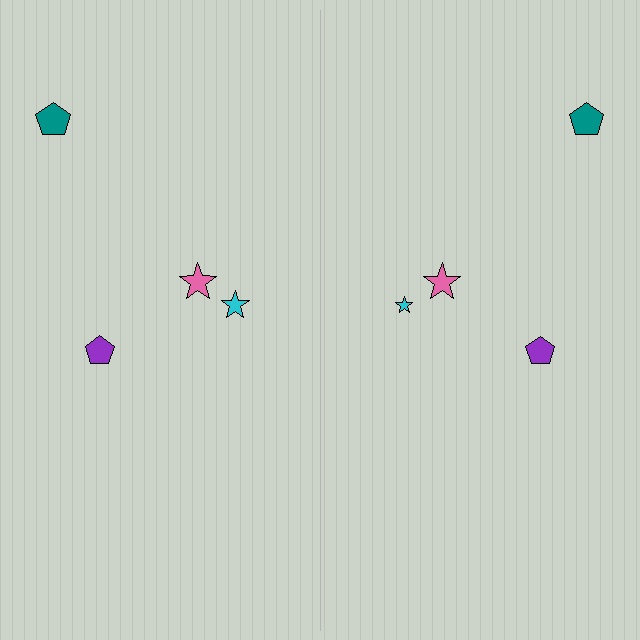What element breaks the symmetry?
The cyan star on the right side has a different size than its mirror counterpart.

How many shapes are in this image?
There are 8 shapes in this image.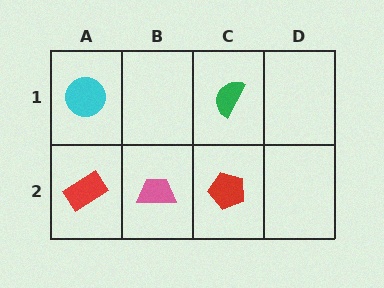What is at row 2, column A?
A red rectangle.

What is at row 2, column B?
A pink trapezoid.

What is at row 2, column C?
A red pentagon.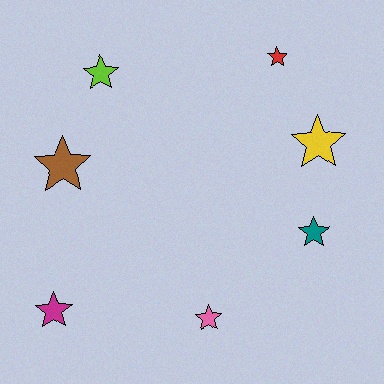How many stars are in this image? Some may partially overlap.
There are 7 stars.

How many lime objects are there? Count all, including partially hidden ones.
There is 1 lime object.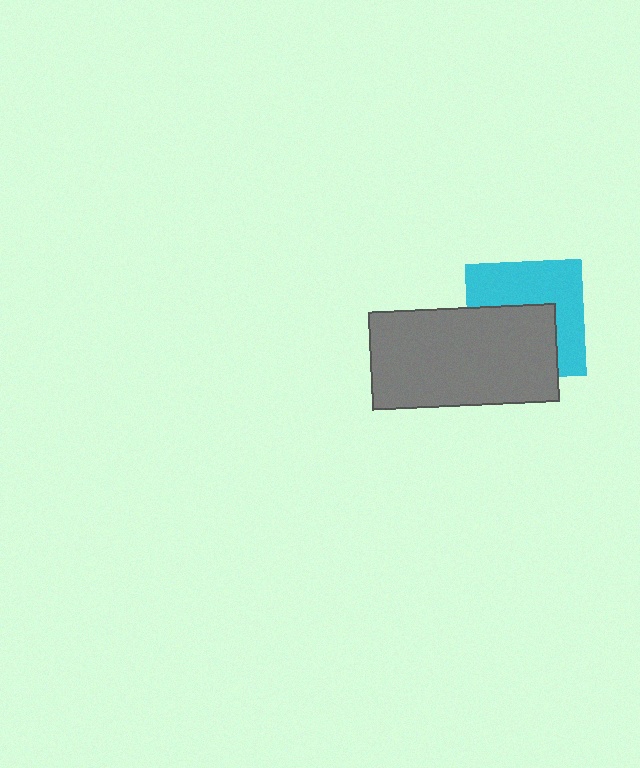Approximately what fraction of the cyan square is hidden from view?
Roughly 49% of the cyan square is hidden behind the gray rectangle.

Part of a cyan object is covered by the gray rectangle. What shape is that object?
It is a square.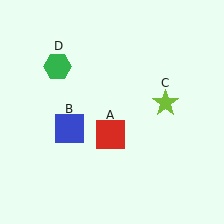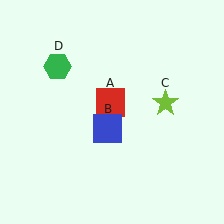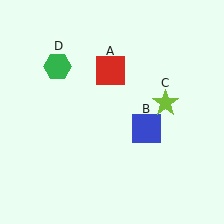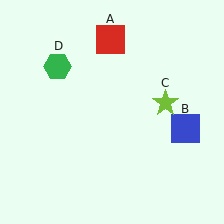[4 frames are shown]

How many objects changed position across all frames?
2 objects changed position: red square (object A), blue square (object B).